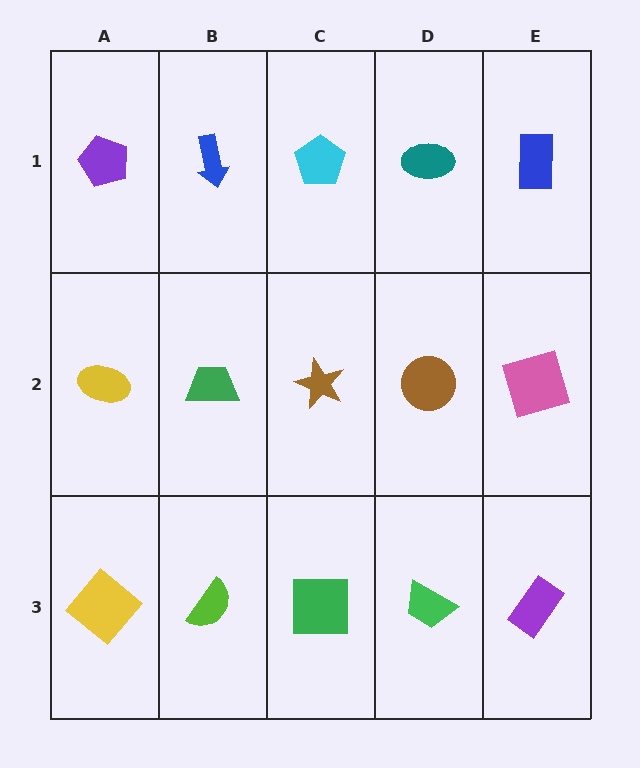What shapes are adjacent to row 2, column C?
A cyan pentagon (row 1, column C), a green square (row 3, column C), a green trapezoid (row 2, column B), a brown circle (row 2, column D).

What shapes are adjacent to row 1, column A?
A yellow ellipse (row 2, column A), a blue arrow (row 1, column B).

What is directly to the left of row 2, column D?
A brown star.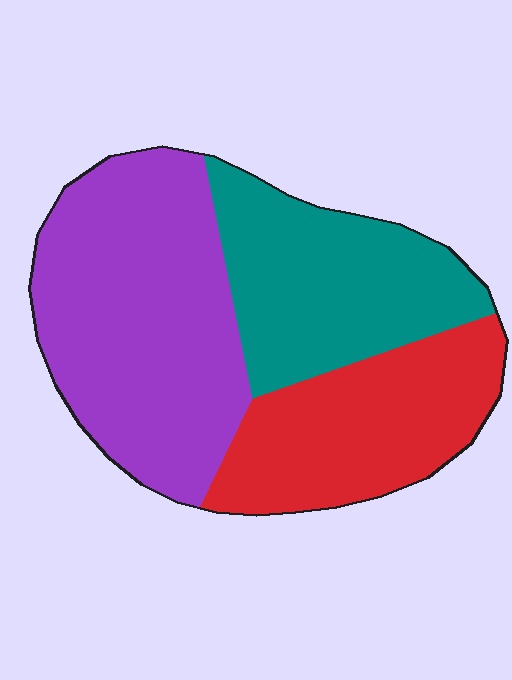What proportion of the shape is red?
Red covers around 30% of the shape.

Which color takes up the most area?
Purple, at roughly 45%.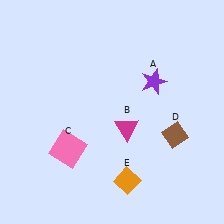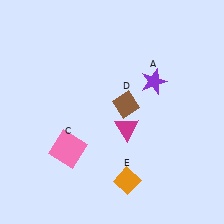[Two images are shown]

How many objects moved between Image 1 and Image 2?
1 object moved between the two images.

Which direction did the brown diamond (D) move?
The brown diamond (D) moved left.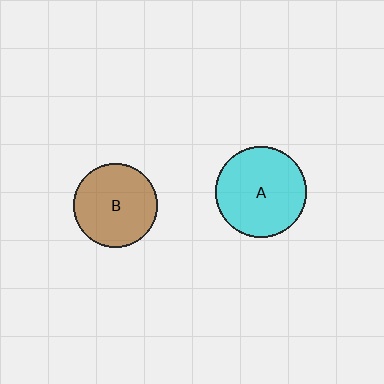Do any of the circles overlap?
No, none of the circles overlap.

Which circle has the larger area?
Circle A (cyan).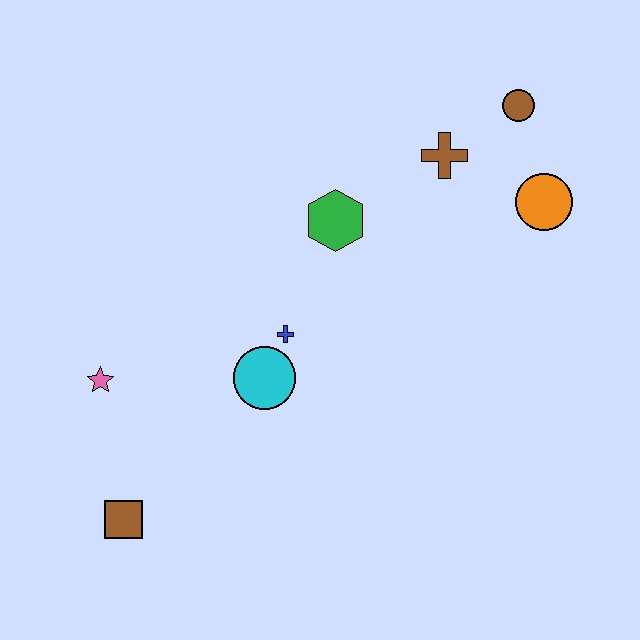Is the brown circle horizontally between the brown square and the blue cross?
No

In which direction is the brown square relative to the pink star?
The brown square is below the pink star.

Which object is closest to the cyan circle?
The blue cross is closest to the cyan circle.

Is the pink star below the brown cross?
Yes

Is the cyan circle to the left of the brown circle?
Yes